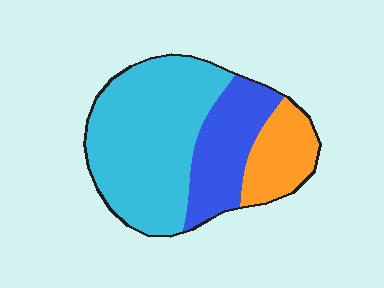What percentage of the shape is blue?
Blue covers roughly 25% of the shape.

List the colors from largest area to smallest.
From largest to smallest: cyan, blue, orange.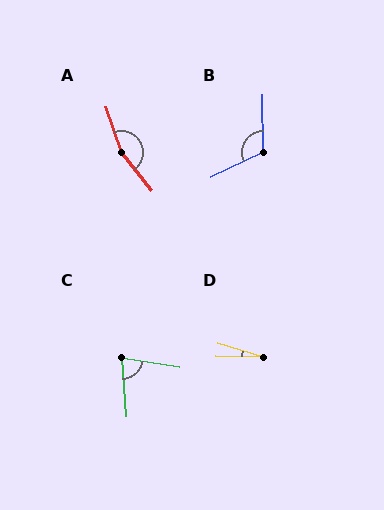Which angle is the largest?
A, at approximately 160 degrees.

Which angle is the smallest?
D, at approximately 16 degrees.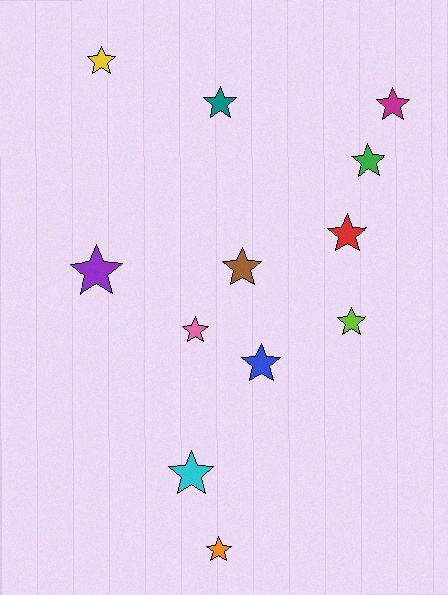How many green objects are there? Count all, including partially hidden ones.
There is 1 green object.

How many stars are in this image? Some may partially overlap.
There are 12 stars.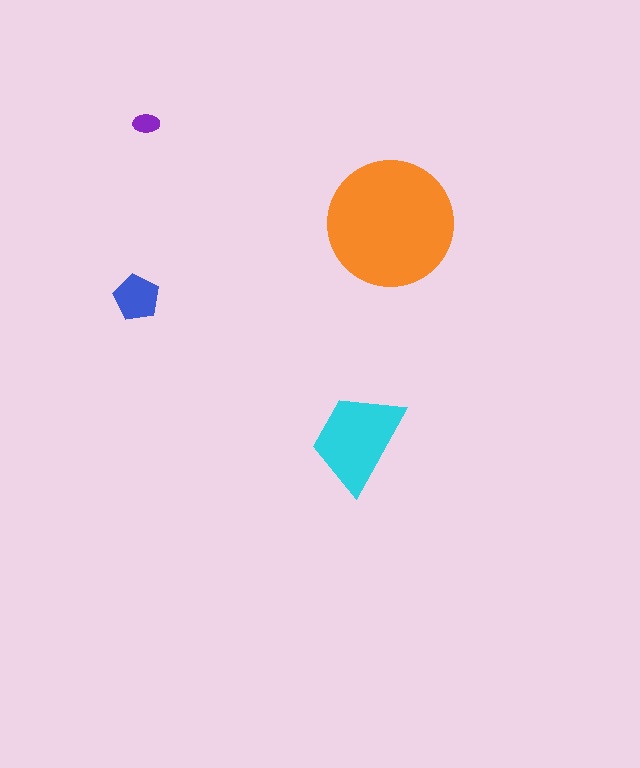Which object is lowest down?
The cyan trapezoid is bottommost.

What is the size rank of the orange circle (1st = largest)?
1st.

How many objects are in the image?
There are 4 objects in the image.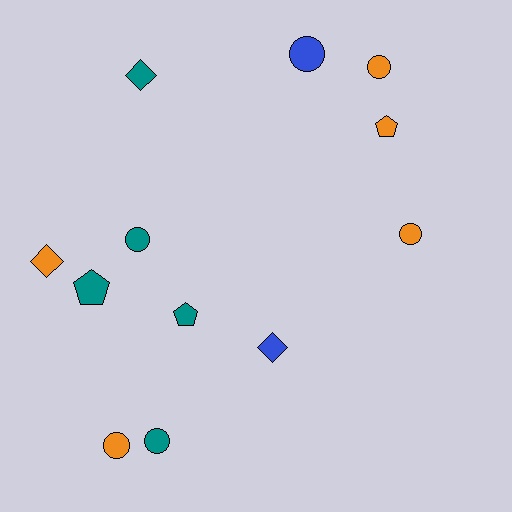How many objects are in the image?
There are 12 objects.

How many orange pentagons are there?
There is 1 orange pentagon.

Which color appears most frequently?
Orange, with 5 objects.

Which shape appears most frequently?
Circle, with 6 objects.